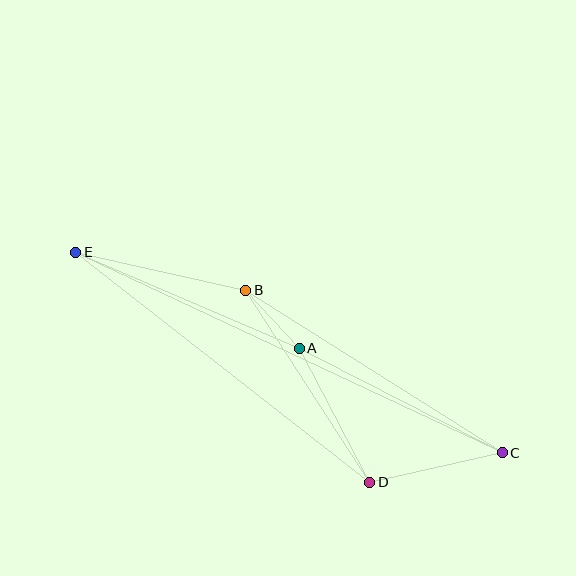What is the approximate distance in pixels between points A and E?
The distance between A and E is approximately 243 pixels.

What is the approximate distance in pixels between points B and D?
The distance between B and D is approximately 229 pixels.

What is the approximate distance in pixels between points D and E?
The distance between D and E is approximately 374 pixels.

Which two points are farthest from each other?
Points C and E are farthest from each other.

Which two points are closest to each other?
Points A and B are closest to each other.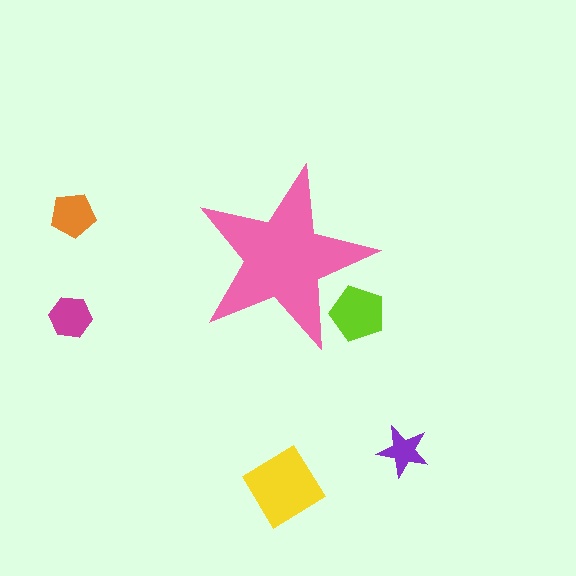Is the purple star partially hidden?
No, the purple star is fully visible.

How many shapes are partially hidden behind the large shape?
1 shape is partially hidden.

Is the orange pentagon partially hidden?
No, the orange pentagon is fully visible.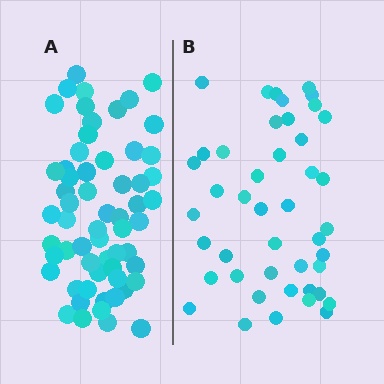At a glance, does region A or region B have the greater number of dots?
Region A (the left region) has more dots.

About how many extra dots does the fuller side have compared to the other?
Region A has approximately 15 more dots than region B.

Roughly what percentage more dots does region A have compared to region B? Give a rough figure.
About 35% more.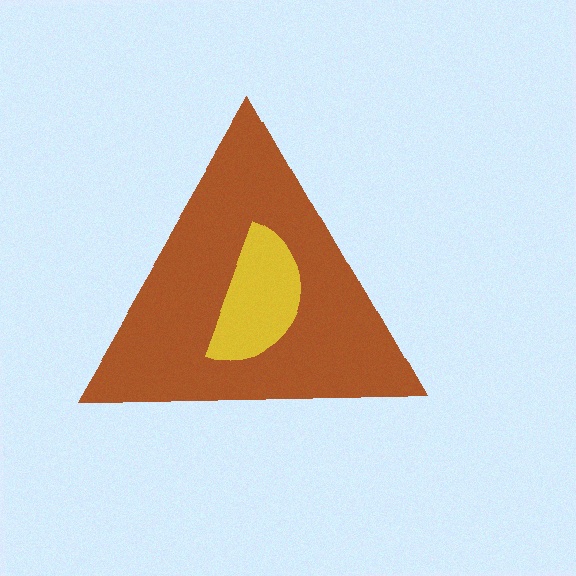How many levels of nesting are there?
2.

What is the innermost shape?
The yellow semicircle.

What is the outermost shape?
The brown triangle.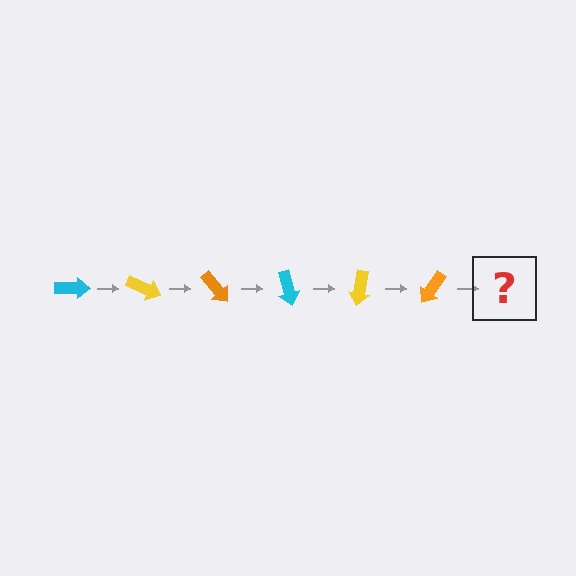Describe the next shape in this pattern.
It should be a cyan arrow, rotated 150 degrees from the start.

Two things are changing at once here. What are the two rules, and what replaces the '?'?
The two rules are that it rotates 25 degrees each step and the color cycles through cyan, yellow, and orange. The '?' should be a cyan arrow, rotated 150 degrees from the start.